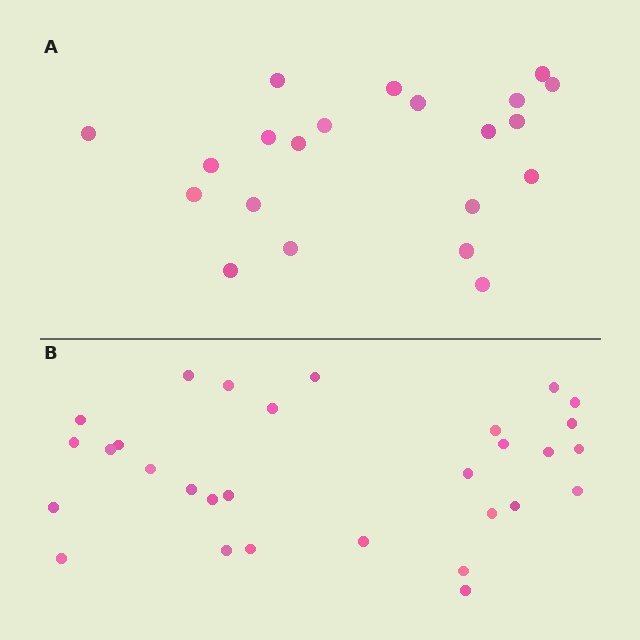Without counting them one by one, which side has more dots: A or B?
Region B (the bottom region) has more dots.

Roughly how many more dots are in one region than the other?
Region B has roughly 8 or so more dots than region A.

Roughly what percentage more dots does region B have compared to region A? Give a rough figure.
About 45% more.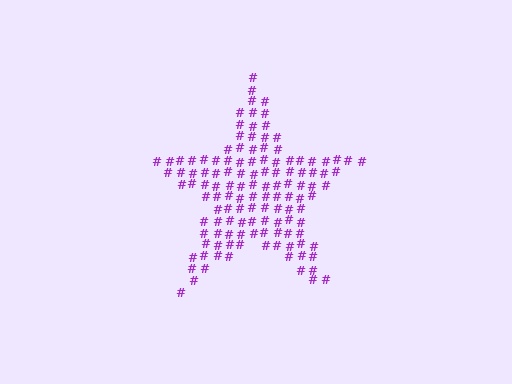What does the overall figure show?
The overall figure shows a star.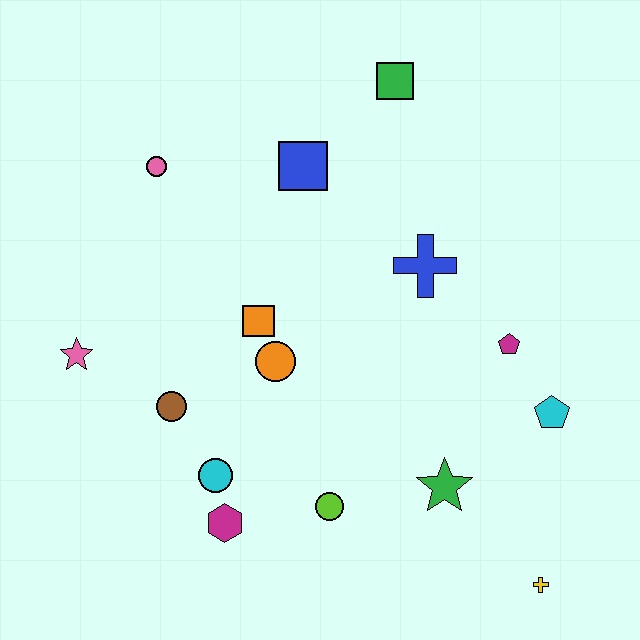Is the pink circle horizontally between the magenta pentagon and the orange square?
No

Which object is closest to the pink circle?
The blue square is closest to the pink circle.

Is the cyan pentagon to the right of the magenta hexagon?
Yes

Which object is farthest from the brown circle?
The yellow cross is farthest from the brown circle.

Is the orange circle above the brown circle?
Yes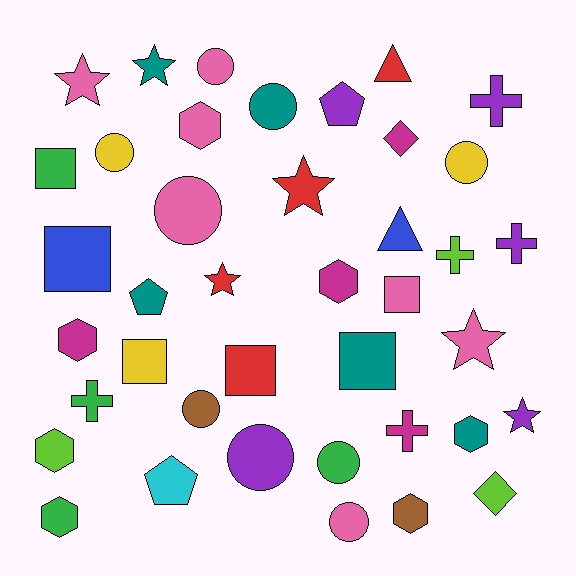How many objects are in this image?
There are 40 objects.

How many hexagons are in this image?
There are 7 hexagons.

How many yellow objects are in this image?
There are 3 yellow objects.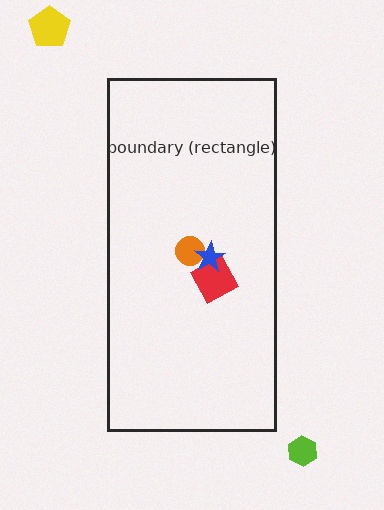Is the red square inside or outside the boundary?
Inside.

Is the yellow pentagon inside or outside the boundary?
Outside.